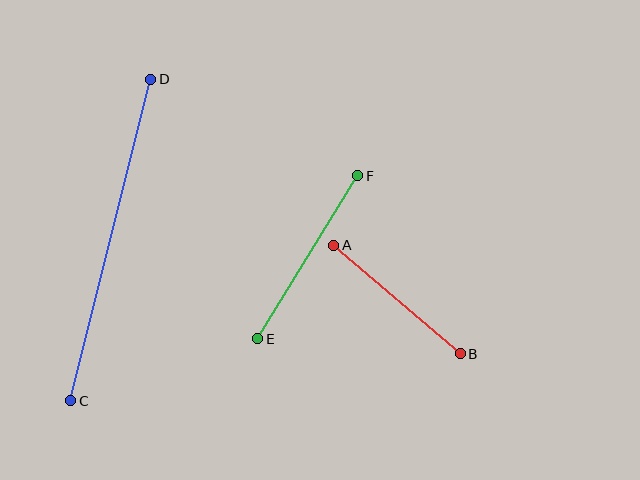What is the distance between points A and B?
The distance is approximately 167 pixels.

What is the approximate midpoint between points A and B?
The midpoint is at approximately (397, 300) pixels.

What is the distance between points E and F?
The distance is approximately 191 pixels.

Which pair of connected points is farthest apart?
Points C and D are farthest apart.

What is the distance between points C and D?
The distance is approximately 331 pixels.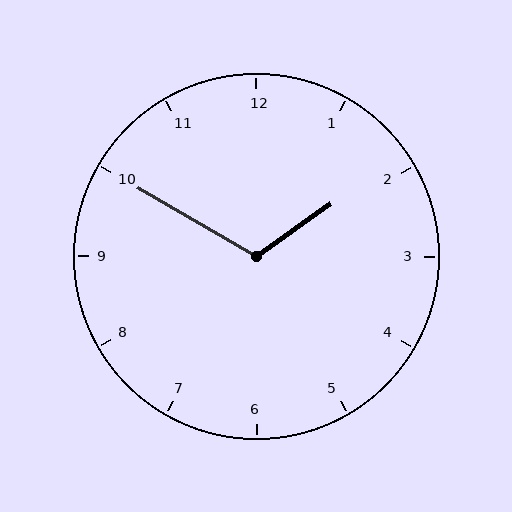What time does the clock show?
1:50.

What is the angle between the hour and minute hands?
Approximately 115 degrees.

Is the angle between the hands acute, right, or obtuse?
It is obtuse.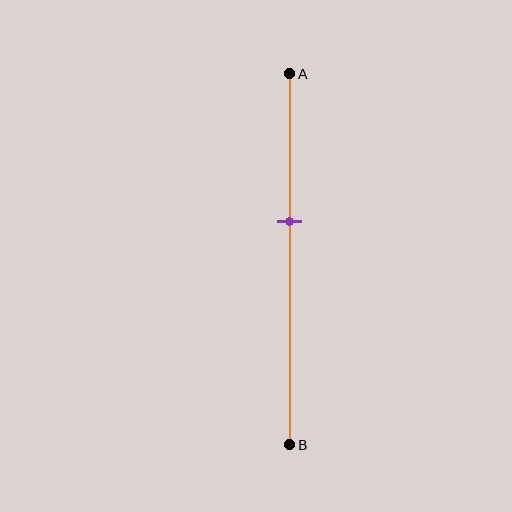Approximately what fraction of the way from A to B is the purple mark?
The purple mark is approximately 40% of the way from A to B.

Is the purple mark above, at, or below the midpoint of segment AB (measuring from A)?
The purple mark is above the midpoint of segment AB.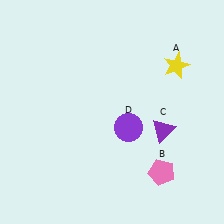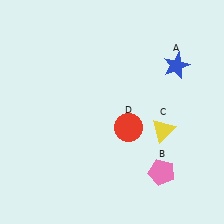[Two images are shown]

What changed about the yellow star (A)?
In Image 1, A is yellow. In Image 2, it changed to blue.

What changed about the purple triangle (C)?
In Image 1, C is purple. In Image 2, it changed to yellow.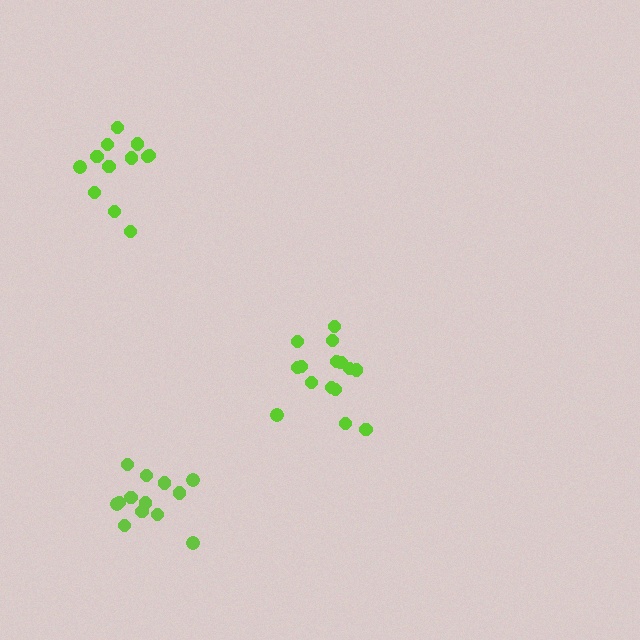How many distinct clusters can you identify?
There are 3 distinct clusters.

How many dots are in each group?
Group 1: 15 dots, Group 2: 12 dots, Group 3: 13 dots (40 total).